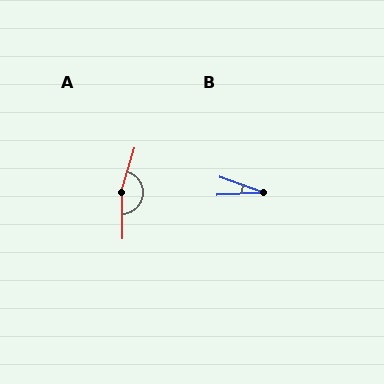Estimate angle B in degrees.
Approximately 23 degrees.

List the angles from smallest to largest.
B (23°), A (162°).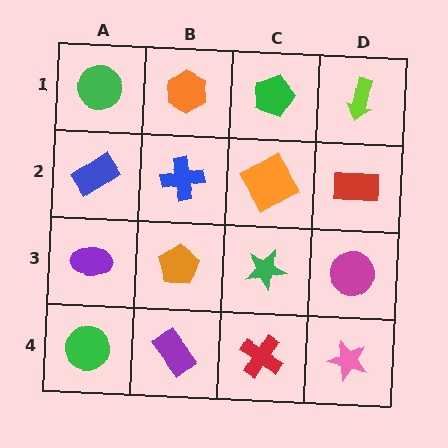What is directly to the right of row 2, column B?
An orange diamond.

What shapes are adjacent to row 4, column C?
A green star (row 3, column C), a purple rectangle (row 4, column B), a pink star (row 4, column D).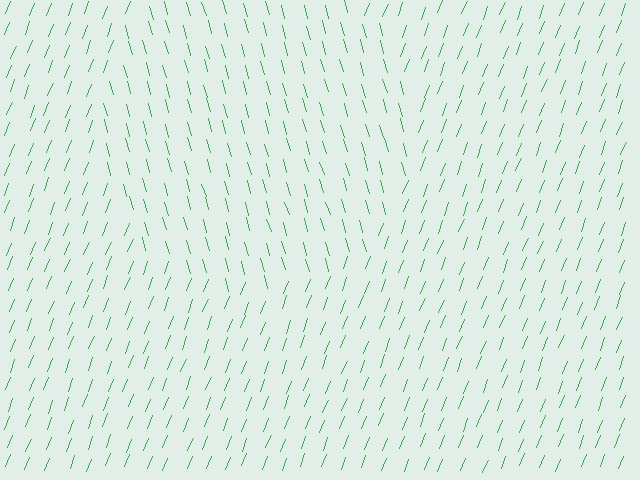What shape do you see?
I see a circle.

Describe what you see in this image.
The image is filled with small green line segments. A circle region in the image has lines oriented differently from the surrounding lines, creating a visible texture boundary.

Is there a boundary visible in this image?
Yes, there is a texture boundary formed by a change in line orientation.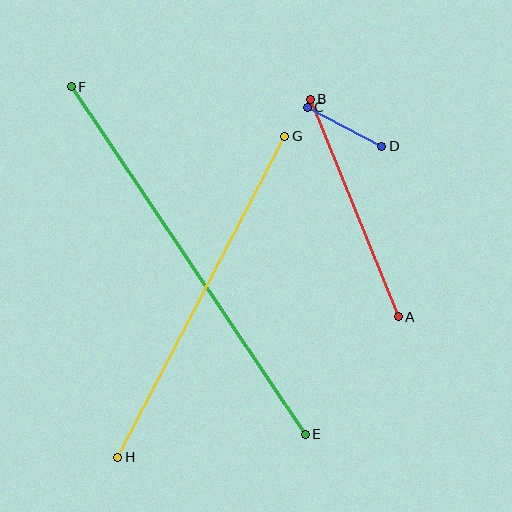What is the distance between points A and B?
The distance is approximately 234 pixels.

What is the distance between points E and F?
The distance is approximately 419 pixels.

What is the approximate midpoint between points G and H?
The midpoint is at approximately (201, 297) pixels.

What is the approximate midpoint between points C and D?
The midpoint is at approximately (344, 127) pixels.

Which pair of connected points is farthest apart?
Points E and F are farthest apart.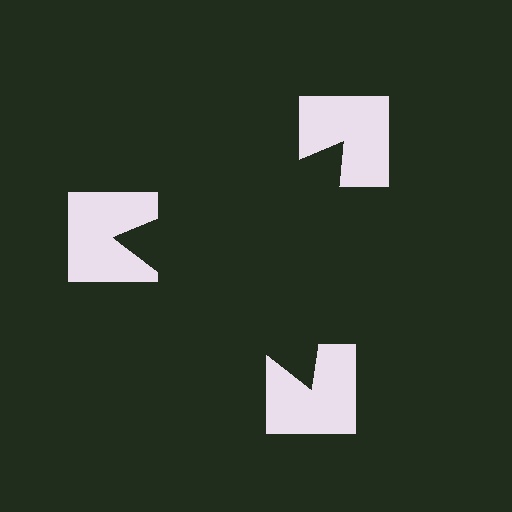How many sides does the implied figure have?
3 sides.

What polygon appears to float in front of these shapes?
An illusory triangle — its edges are inferred from the aligned wedge cuts in the notched squares, not physically drawn.